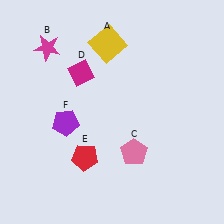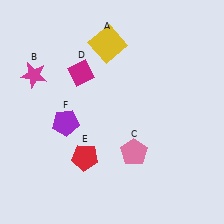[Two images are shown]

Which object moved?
The magenta star (B) moved down.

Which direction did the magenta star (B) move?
The magenta star (B) moved down.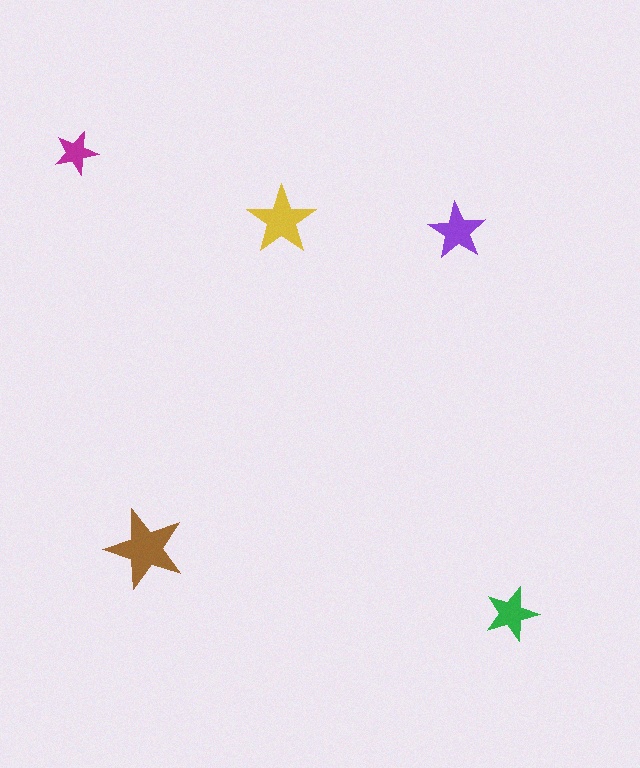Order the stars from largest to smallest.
the brown one, the yellow one, the purple one, the green one, the magenta one.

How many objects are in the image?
There are 5 objects in the image.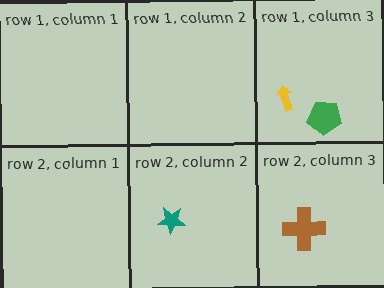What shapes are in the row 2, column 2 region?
The teal star.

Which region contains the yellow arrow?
The row 1, column 3 region.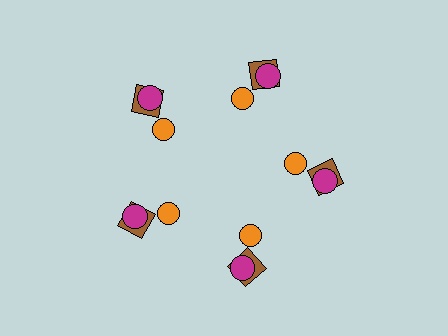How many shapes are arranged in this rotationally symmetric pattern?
There are 15 shapes, arranged in 5 groups of 3.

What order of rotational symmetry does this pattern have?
This pattern has 5-fold rotational symmetry.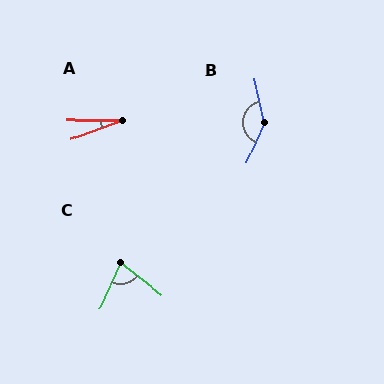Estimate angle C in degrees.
Approximately 75 degrees.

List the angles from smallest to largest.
A (20°), C (75°), B (144°).